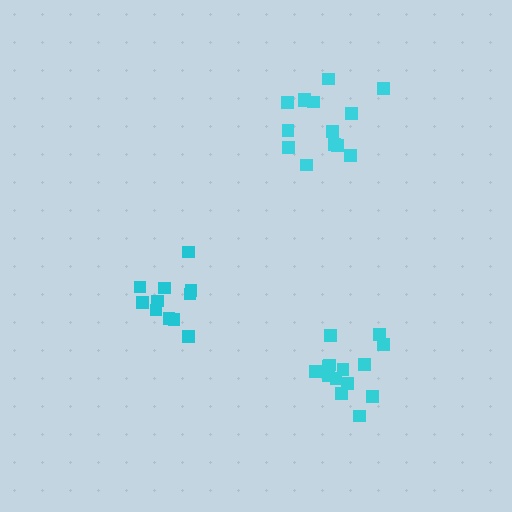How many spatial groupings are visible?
There are 3 spatial groupings.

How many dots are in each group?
Group 1: 11 dots, Group 2: 14 dots, Group 3: 14 dots (39 total).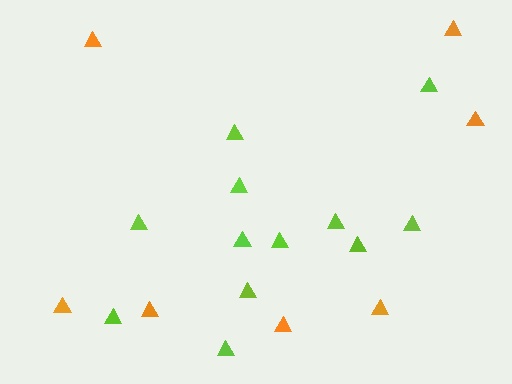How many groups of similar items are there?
There are 2 groups: one group of lime triangles (12) and one group of orange triangles (7).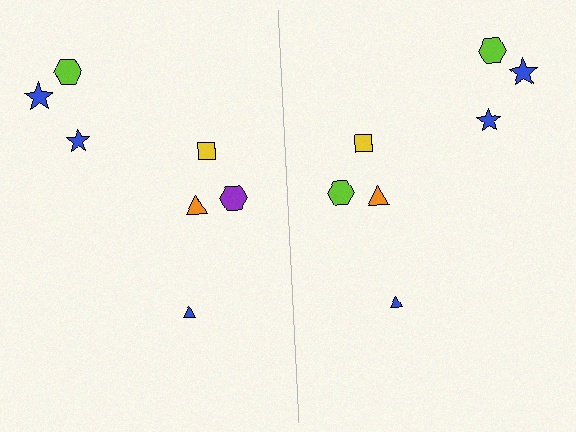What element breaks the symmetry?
The lime hexagon on the right side breaks the symmetry — its mirror counterpart is purple.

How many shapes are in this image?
There are 14 shapes in this image.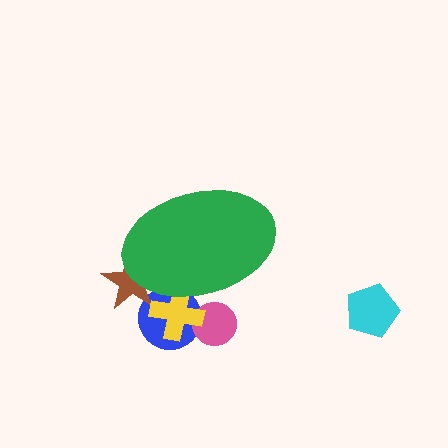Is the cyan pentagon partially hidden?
No, the cyan pentagon is fully visible.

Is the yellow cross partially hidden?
Yes, the yellow cross is partially hidden behind the green ellipse.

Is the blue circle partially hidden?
Yes, the blue circle is partially hidden behind the green ellipse.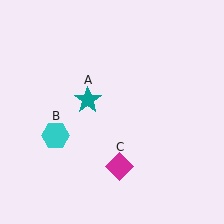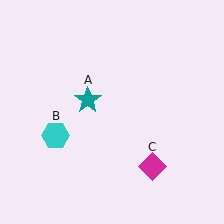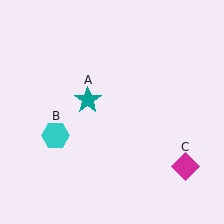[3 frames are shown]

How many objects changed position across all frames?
1 object changed position: magenta diamond (object C).